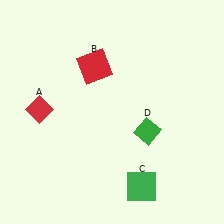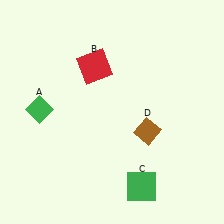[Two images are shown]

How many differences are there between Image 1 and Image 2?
There are 2 differences between the two images.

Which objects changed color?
A changed from red to green. D changed from green to brown.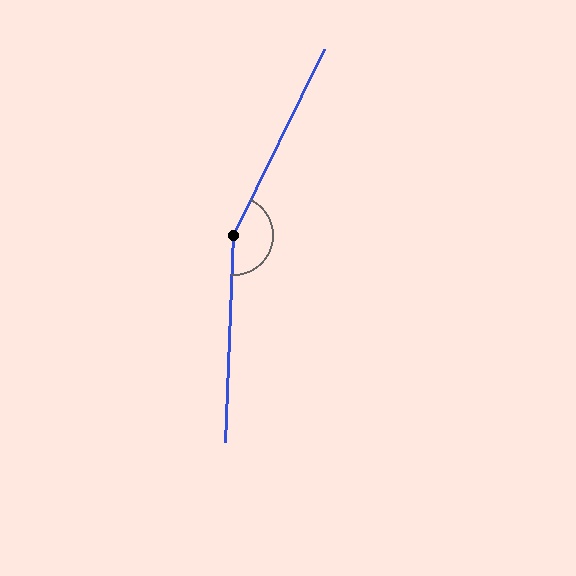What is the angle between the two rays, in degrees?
Approximately 156 degrees.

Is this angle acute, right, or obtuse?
It is obtuse.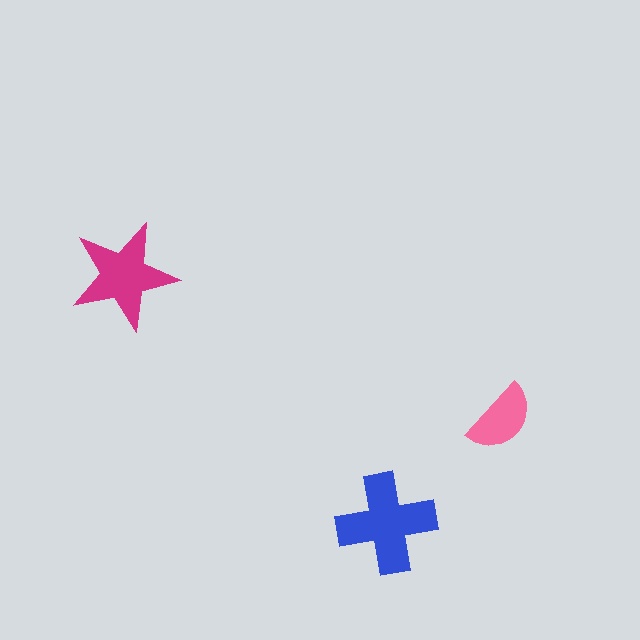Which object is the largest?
The blue cross.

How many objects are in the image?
There are 3 objects in the image.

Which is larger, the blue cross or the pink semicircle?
The blue cross.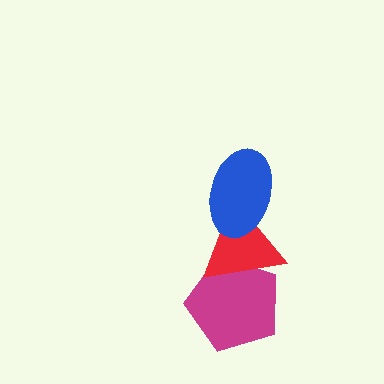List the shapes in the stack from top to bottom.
From top to bottom: the blue ellipse, the red triangle, the magenta pentagon.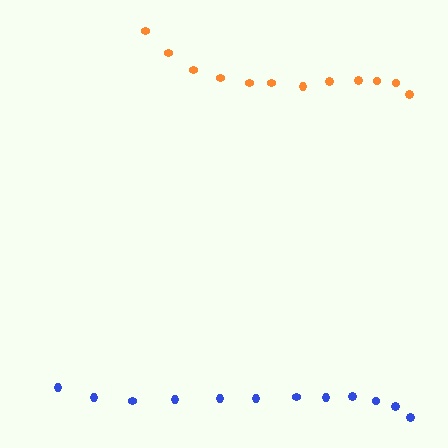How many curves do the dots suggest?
There are 2 distinct paths.